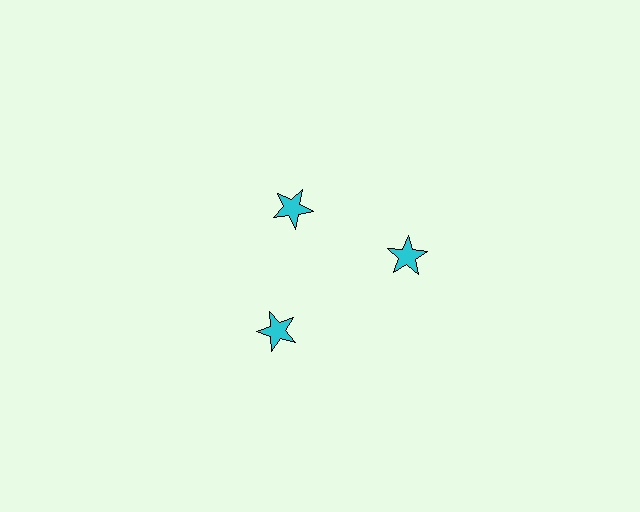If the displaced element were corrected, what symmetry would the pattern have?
It would have 3-fold rotational symmetry — the pattern would map onto itself every 120 degrees.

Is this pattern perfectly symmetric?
No. The 3 cyan stars are arranged in a ring, but one element near the 11 o'clock position is pulled inward toward the center, breaking the 3-fold rotational symmetry.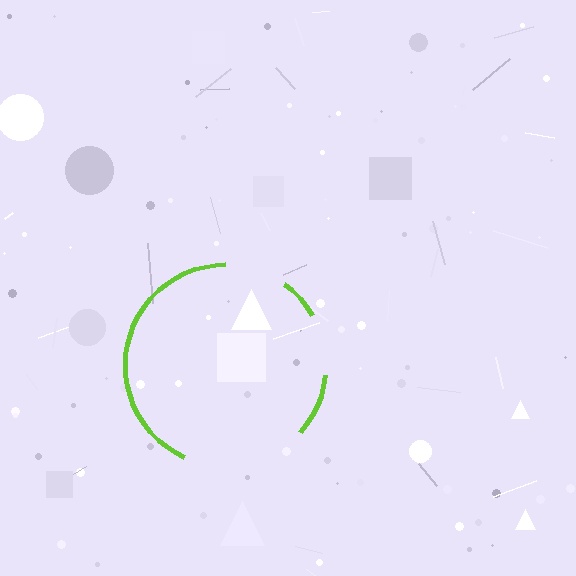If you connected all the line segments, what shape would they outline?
They would outline a circle.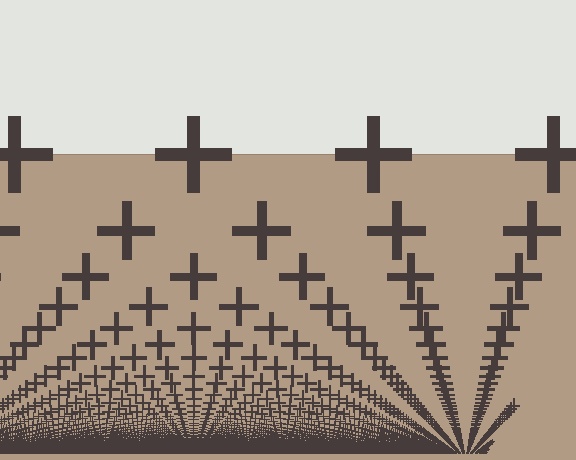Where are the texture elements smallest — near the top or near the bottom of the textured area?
Near the bottom.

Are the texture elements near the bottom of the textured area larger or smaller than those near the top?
Smaller. The gradient is inverted — elements near the bottom are smaller and denser.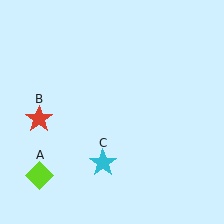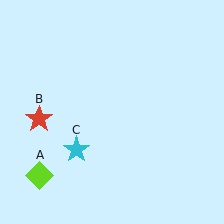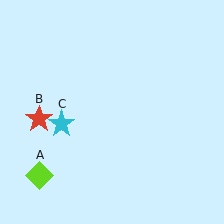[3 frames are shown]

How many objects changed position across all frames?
1 object changed position: cyan star (object C).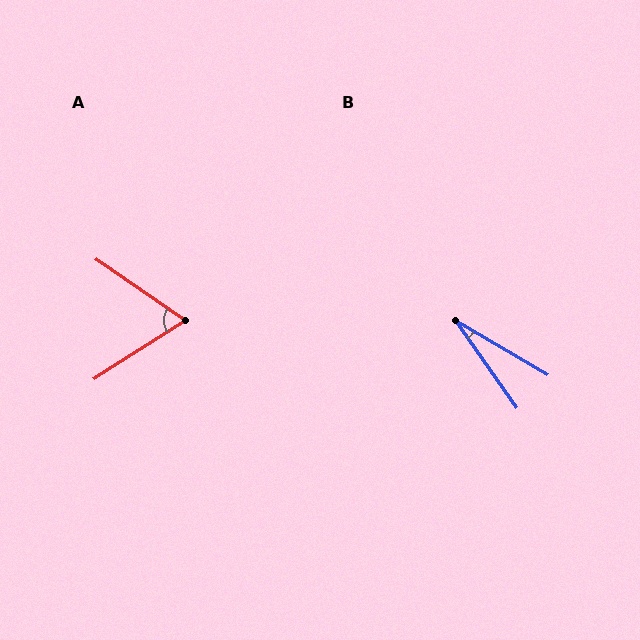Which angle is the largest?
A, at approximately 67 degrees.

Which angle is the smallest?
B, at approximately 24 degrees.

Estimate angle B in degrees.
Approximately 24 degrees.